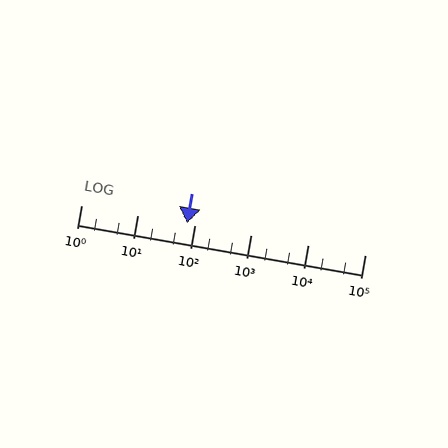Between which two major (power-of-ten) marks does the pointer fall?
The pointer is between 10 and 100.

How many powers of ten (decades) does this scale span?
The scale spans 5 decades, from 1 to 100000.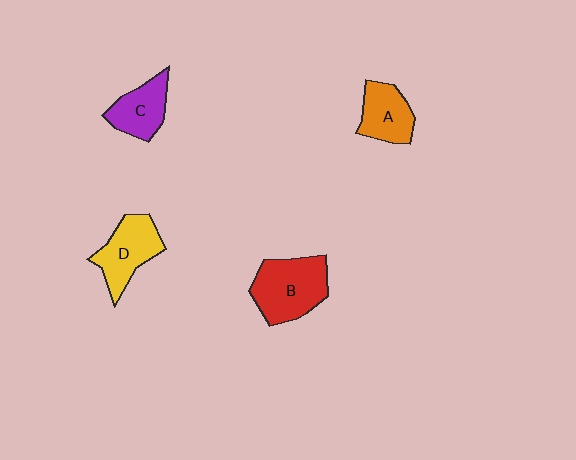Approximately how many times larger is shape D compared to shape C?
Approximately 1.2 times.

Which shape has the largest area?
Shape B (red).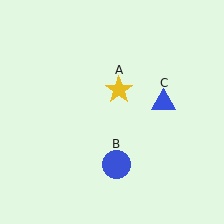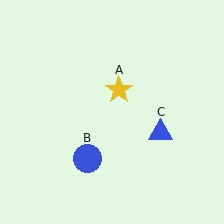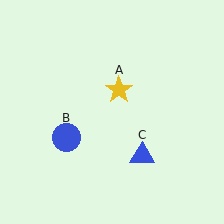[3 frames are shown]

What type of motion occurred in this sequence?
The blue circle (object B), blue triangle (object C) rotated clockwise around the center of the scene.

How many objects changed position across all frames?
2 objects changed position: blue circle (object B), blue triangle (object C).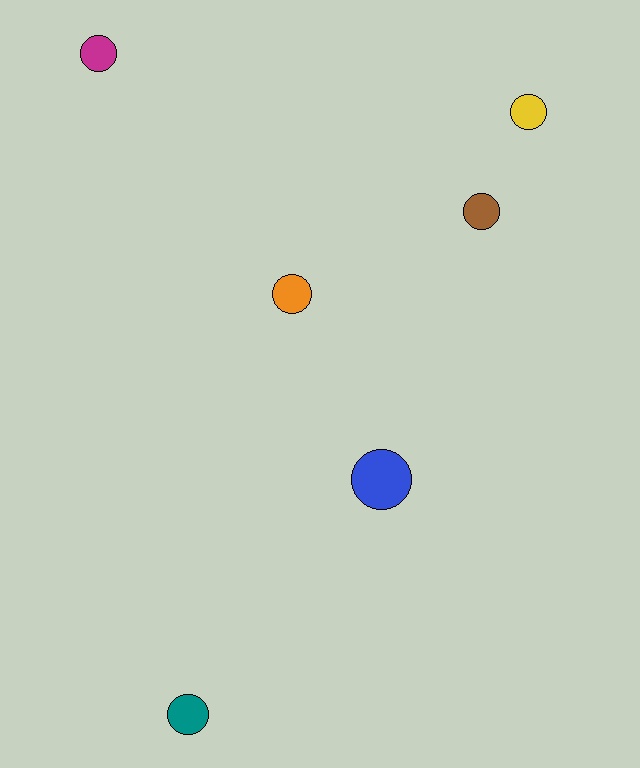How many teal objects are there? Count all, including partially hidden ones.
There is 1 teal object.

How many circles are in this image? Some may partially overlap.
There are 6 circles.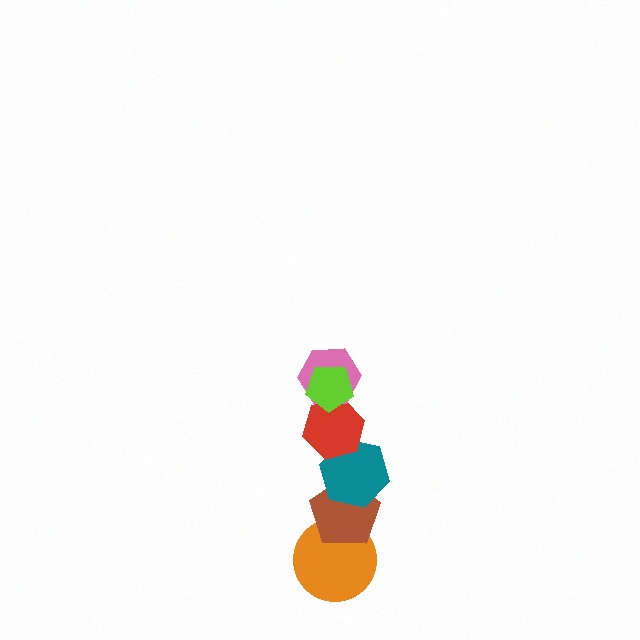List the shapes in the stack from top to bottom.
From top to bottom: the lime pentagon, the pink hexagon, the red hexagon, the teal hexagon, the brown pentagon, the orange circle.